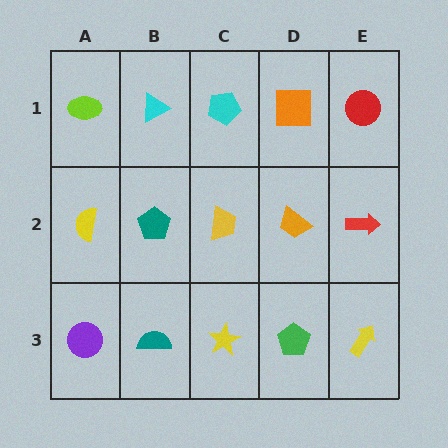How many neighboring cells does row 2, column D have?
4.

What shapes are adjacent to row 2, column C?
A cyan pentagon (row 1, column C), a yellow star (row 3, column C), a teal pentagon (row 2, column B), an orange trapezoid (row 2, column D).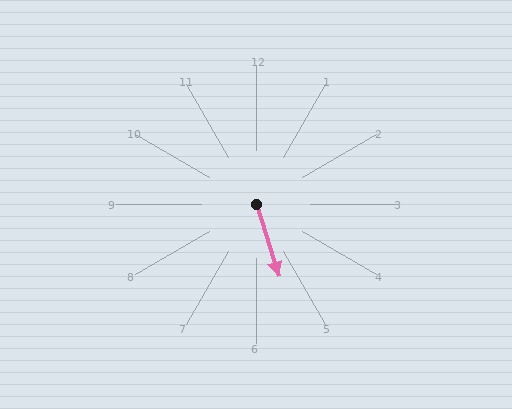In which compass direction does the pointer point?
South.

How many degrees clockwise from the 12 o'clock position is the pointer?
Approximately 162 degrees.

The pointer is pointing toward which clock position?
Roughly 5 o'clock.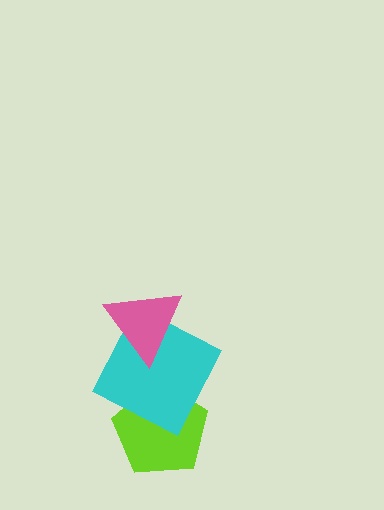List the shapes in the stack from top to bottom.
From top to bottom: the pink triangle, the cyan square, the lime pentagon.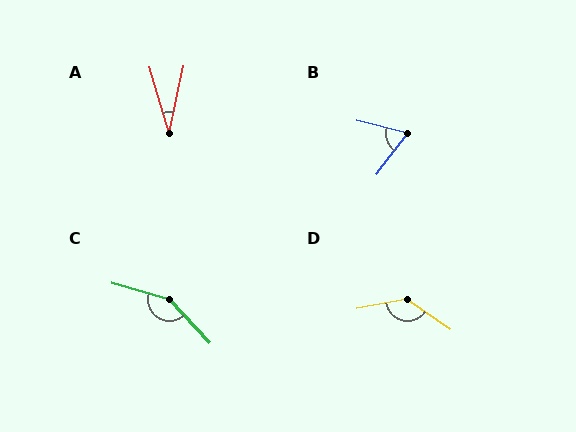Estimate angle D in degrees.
Approximately 135 degrees.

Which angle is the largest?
C, at approximately 148 degrees.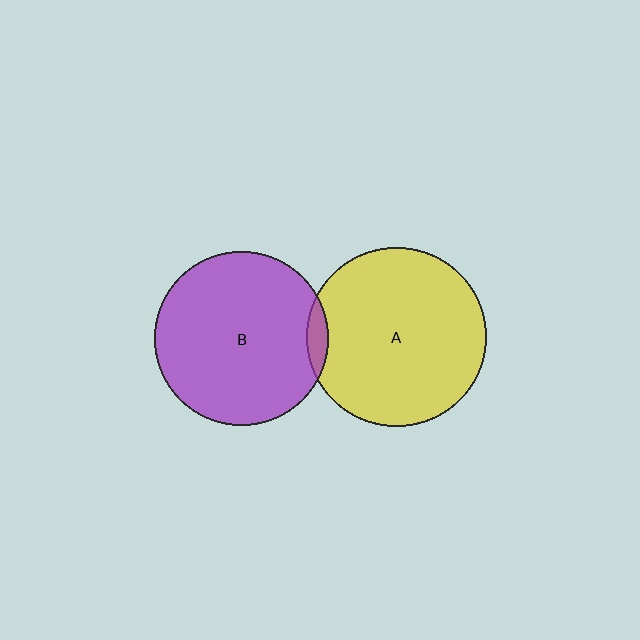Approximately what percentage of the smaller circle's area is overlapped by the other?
Approximately 5%.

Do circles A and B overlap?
Yes.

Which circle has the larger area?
Circle A (yellow).